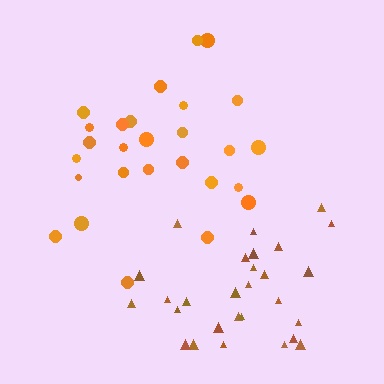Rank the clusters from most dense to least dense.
brown, orange.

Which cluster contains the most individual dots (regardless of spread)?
Brown (28).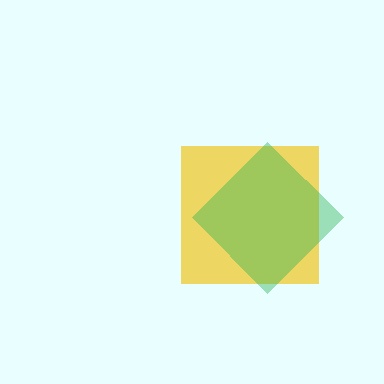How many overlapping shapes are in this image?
There are 2 overlapping shapes in the image.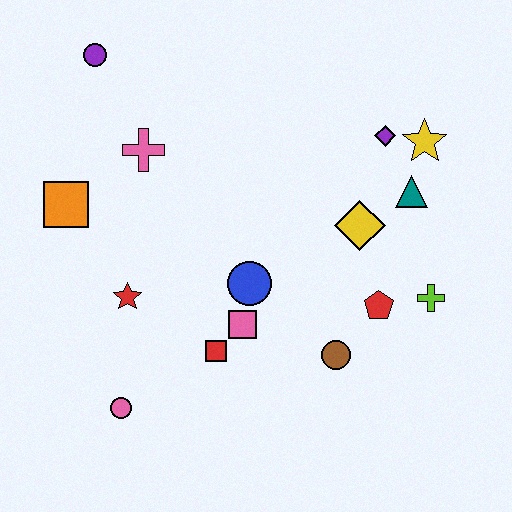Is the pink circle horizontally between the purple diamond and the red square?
No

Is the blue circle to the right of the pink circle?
Yes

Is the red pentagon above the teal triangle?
No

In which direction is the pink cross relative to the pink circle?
The pink cross is above the pink circle.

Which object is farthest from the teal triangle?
The pink circle is farthest from the teal triangle.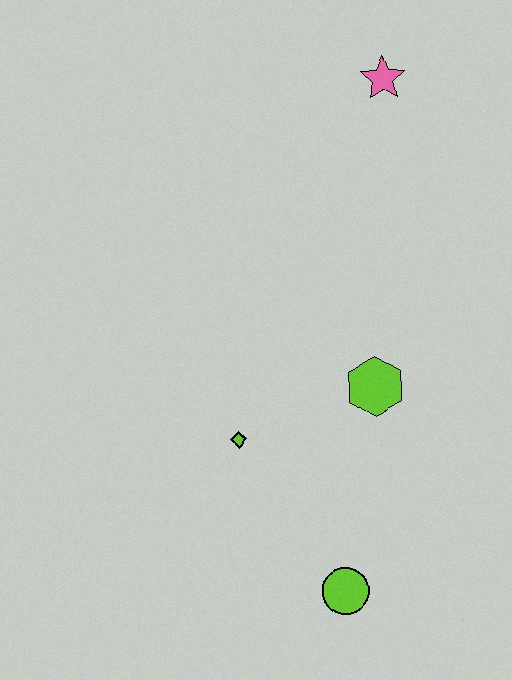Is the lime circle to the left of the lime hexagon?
Yes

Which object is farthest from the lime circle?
The pink star is farthest from the lime circle.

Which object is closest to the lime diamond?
The lime hexagon is closest to the lime diamond.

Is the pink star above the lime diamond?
Yes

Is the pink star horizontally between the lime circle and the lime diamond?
No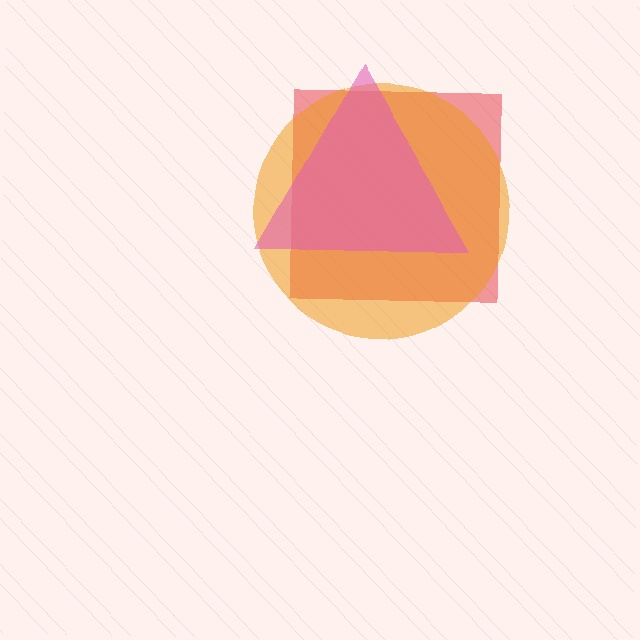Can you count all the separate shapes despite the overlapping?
Yes, there are 3 separate shapes.